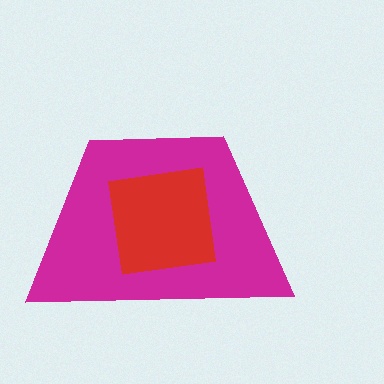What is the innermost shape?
The red square.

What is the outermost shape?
The magenta trapezoid.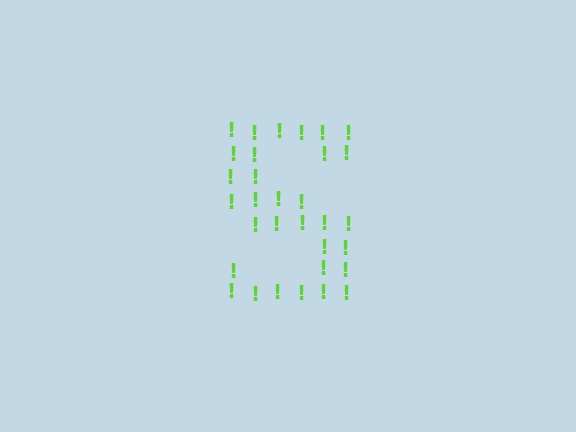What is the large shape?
The large shape is the letter S.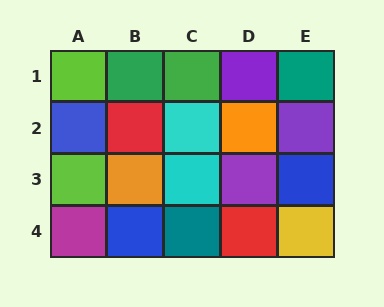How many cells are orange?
2 cells are orange.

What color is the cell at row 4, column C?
Teal.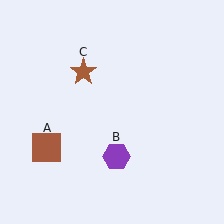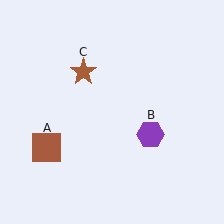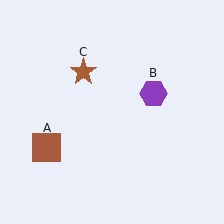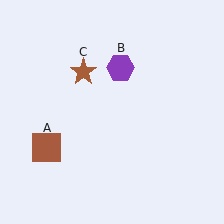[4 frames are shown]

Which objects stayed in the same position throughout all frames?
Brown square (object A) and brown star (object C) remained stationary.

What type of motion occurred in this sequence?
The purple hexagon (object B) rotated counterclockwise around the center of the scene.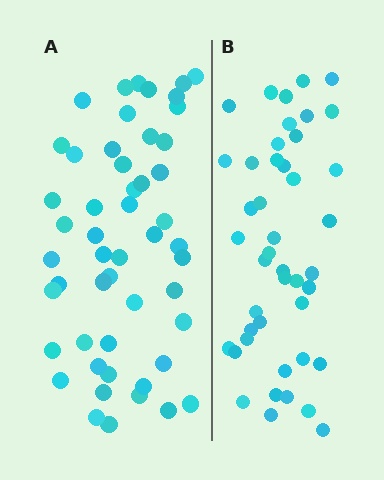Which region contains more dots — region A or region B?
Region A (the left region) has more dots.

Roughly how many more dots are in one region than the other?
Region A has roughly 8 or so more dots than region B.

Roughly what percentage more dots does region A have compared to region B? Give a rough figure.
About 15% more.